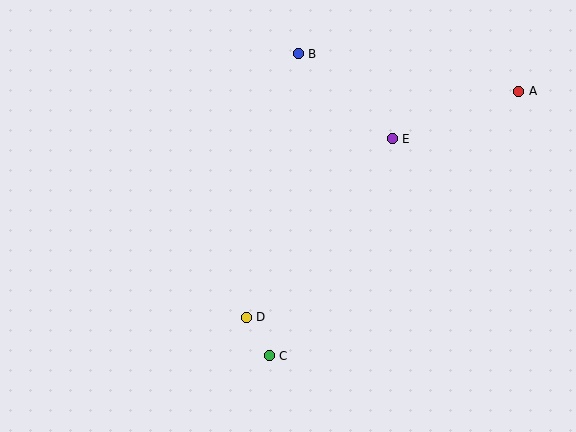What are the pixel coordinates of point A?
Point A is at (519, 91).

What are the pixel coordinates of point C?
Point C is at (269, 356).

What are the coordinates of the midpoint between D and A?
The midpoint between D and A is at (383, 204).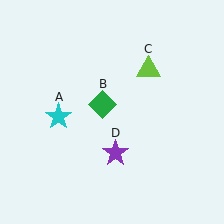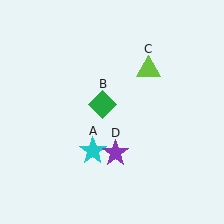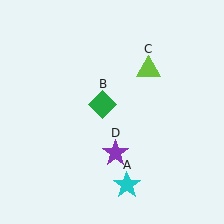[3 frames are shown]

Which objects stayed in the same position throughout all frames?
Green diamond (object B) and lime triangle (object C) and purple star (object D) remained stationary.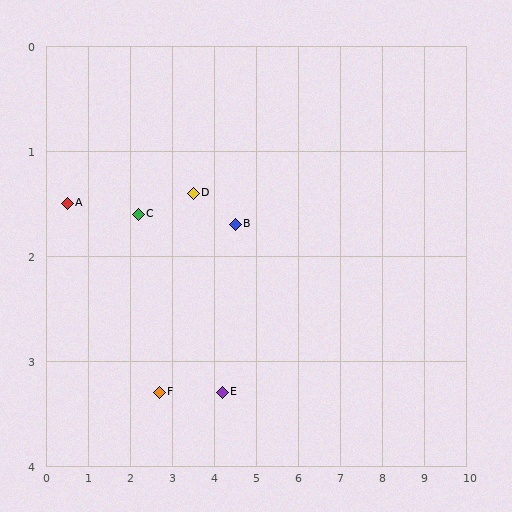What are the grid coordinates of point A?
Point A is at approximately (0.5, 1.5).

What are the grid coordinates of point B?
Point B is at approximately (4.5, 1.7).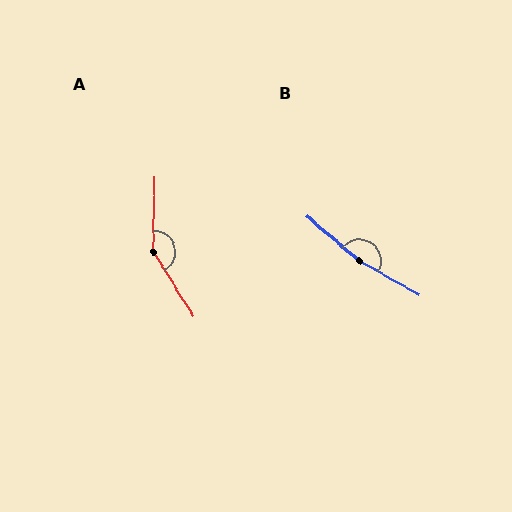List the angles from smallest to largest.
A (147°), B (170°).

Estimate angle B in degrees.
Approximately 170 degrees.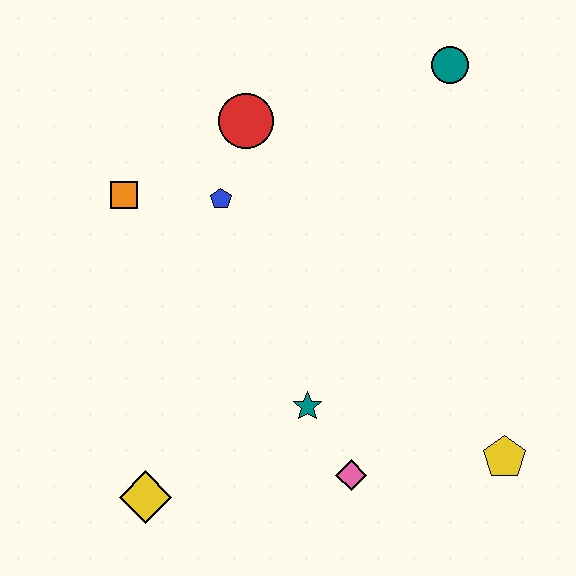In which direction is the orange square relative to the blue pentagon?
The orange square is to the left of the blue pentagon.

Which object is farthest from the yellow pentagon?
The orange square is farthest from the yellow pentagon.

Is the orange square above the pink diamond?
Yes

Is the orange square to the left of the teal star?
Yes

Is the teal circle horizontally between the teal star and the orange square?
No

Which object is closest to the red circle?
The blue pentagon is closest to the red circle.